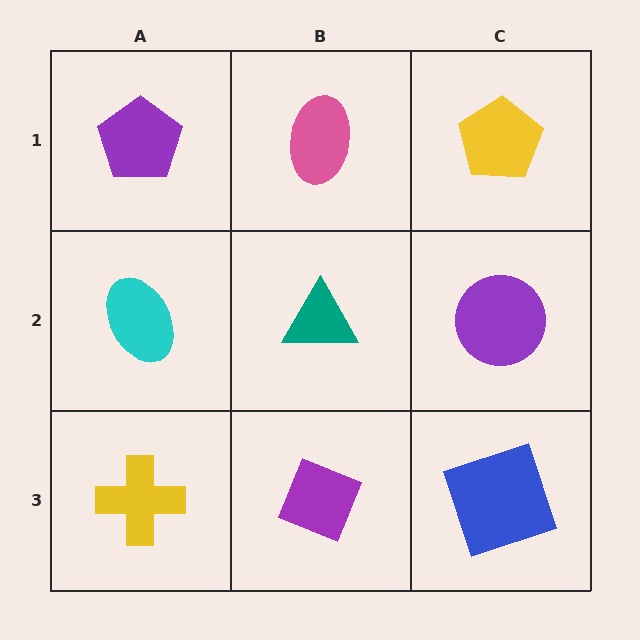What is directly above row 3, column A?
A cyan ellipse.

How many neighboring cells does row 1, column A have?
2.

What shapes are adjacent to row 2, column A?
A purple pentagon (row 1, column A), a yellow cross (row 3, column A), a teal triangle (row 2, column B).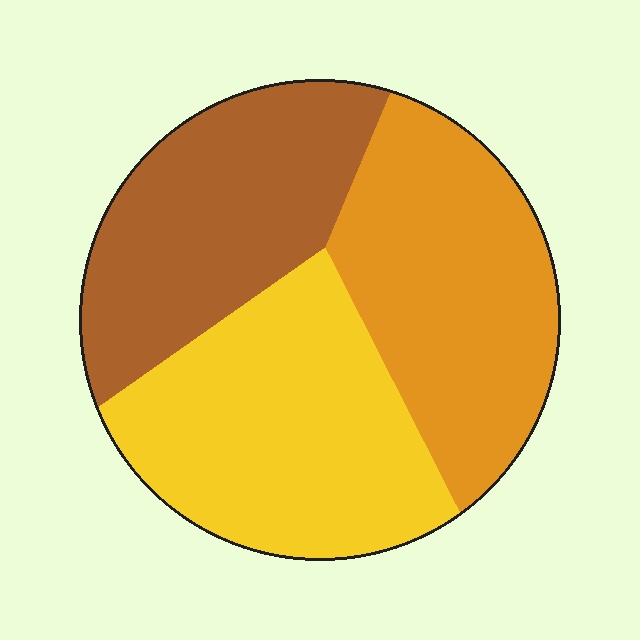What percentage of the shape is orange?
Orange takes up between a sixth and a third of the shape.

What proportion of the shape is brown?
Brown covers around 30% of the shape.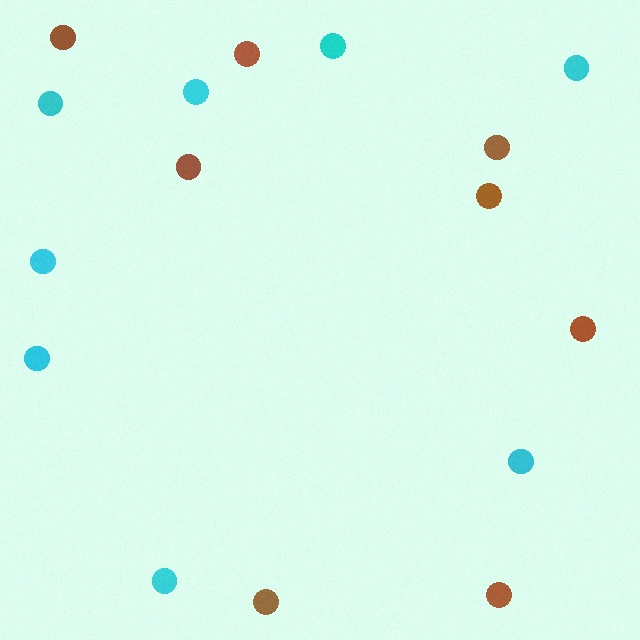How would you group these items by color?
There are 2 groups: one group of brown circles (8) and one group of cyan circles (8).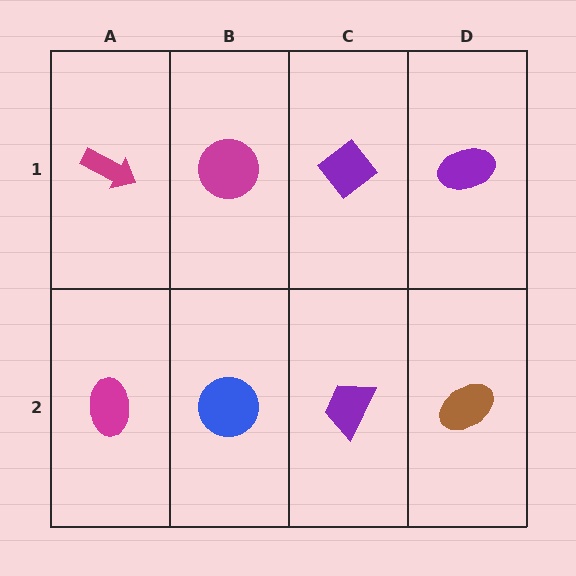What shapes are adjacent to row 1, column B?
A blue circle (row 2, column B), a magenta arrow (row 1, column A), a purple diamond (row 1, column C).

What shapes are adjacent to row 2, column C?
A purple diamond (row 1, column C), a blue circle (row 2, column B), a brown ellipse (row 2, column D).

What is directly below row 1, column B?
A blue circle.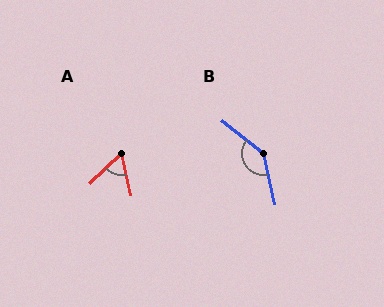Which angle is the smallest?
A, at approximately 59 degrees.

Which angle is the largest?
B, at approximately 141 degrees.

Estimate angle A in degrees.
Approximately 59 degrees.